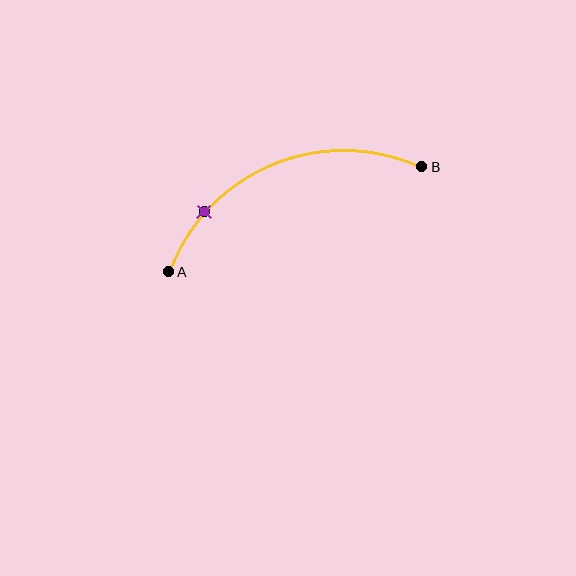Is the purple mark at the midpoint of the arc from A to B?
No. The purple mark lies on the arc but is closer to endpoint A. The arc midpoint would be at the point on the curve equidistant along the arc from both A and B.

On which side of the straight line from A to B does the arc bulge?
The arc bulges above the straight line connecting A and B.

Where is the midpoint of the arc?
The arc midpoint is the point on the curve farthest from the straight line joining A and B. It sits above that line.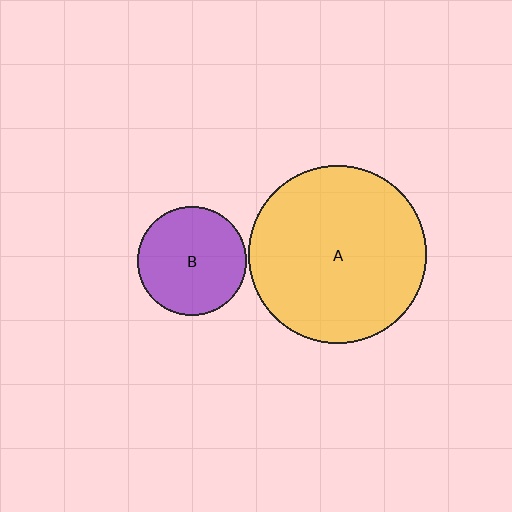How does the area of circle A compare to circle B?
Approximately 2.7 times.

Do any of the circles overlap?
No, none of the circles overlap.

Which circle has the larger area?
Circle A (yellow).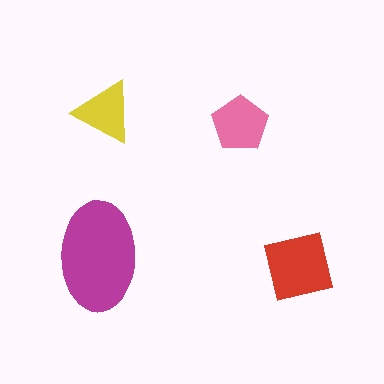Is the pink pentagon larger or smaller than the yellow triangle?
Larger.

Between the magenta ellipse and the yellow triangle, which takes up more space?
The magenta ellipse.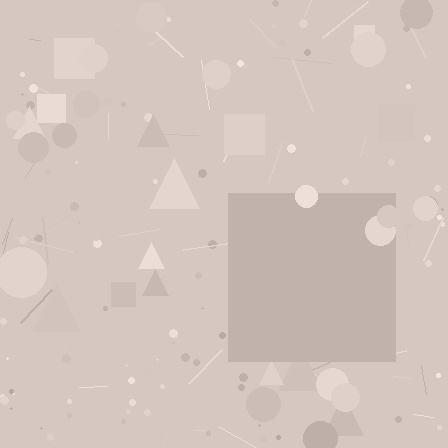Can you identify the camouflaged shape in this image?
The camouflaged shape is a square.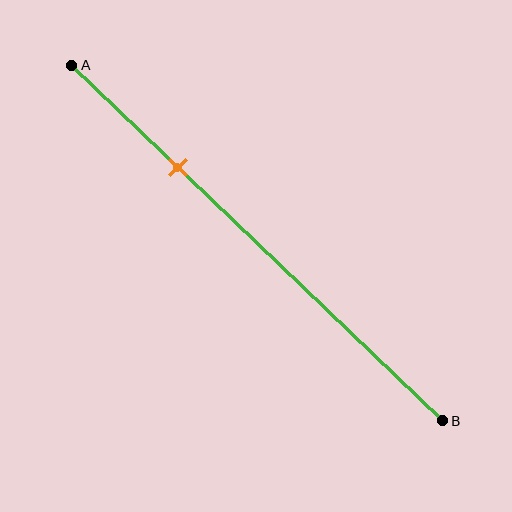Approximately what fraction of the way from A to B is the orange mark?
The orange mark is approximately 30% of the way from A to B.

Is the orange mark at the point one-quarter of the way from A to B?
No, the mark is at about 30% from A, not at the 25% one-quarter point.